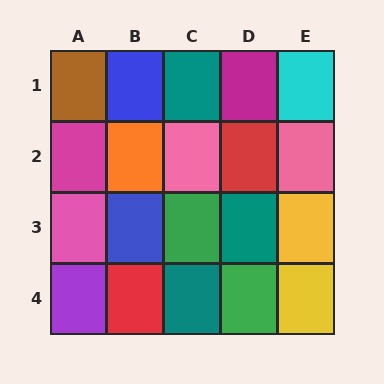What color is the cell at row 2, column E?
Pink.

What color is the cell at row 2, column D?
Red.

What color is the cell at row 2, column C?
Pink.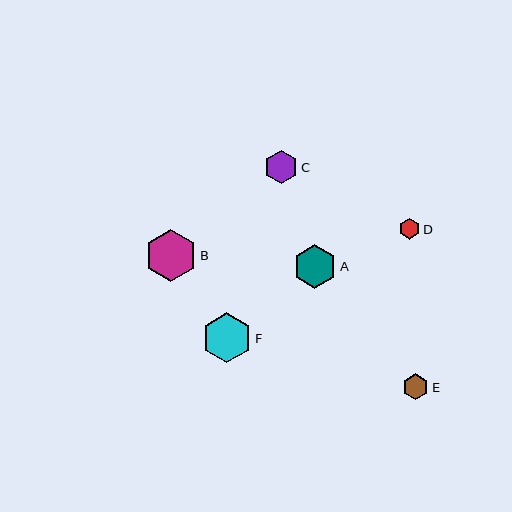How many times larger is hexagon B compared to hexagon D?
Hexagon B is approximately 2.4 times the size of hexagon D.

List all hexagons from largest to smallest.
From largest to smallest: B, F, A, C, E, D.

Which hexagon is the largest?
Hexagon B is the largest with a size of approximately 51 pixels.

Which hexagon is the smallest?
Hexagon D is the smallest with a size of approximately 21 pixels.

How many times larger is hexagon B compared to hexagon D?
Hexagon B is approximately 2.4 times the size of hexagon D.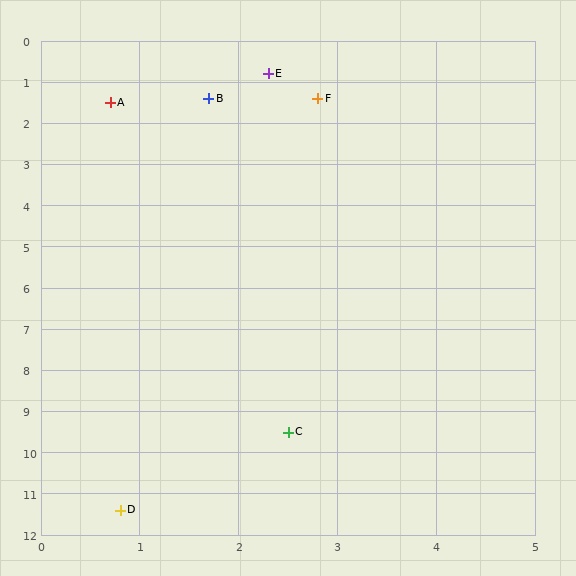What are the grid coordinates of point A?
Point A is at approximately (0.7, 1.5).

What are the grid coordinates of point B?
Point B is at approximately (1.7, 1.4).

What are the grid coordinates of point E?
Point E is at approximately (2.3, 0.8).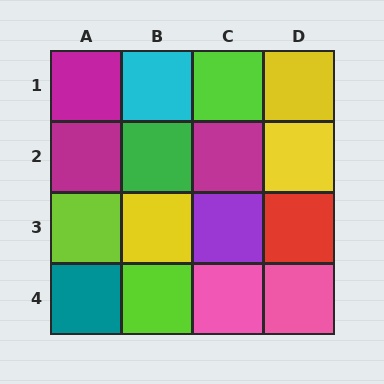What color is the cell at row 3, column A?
Lime.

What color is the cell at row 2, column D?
Yellow.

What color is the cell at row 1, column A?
Magenta.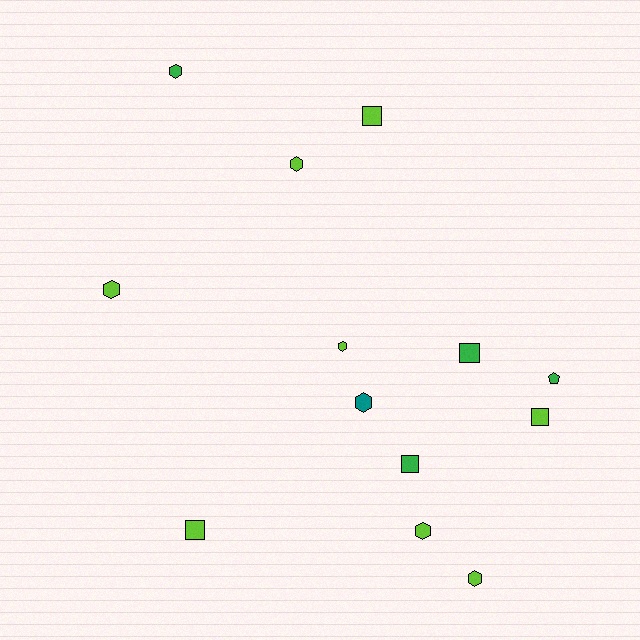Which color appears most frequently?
Lime, with 8 objects.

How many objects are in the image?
There are 13 objects.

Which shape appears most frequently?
Hexagon, with 7 objects.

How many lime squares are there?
There are 3 lime squares.